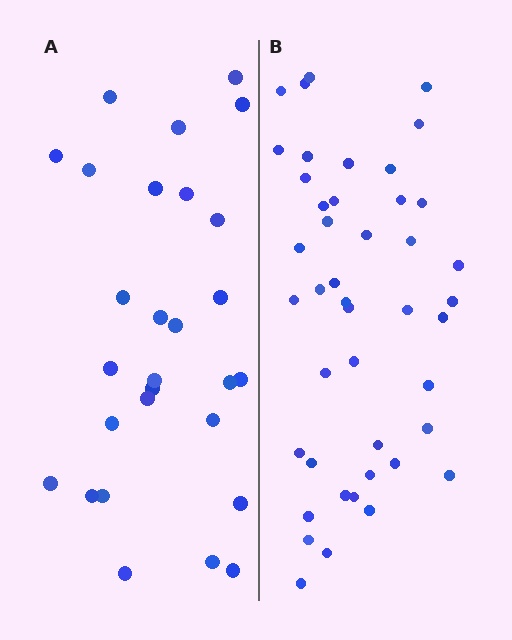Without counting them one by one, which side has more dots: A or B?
Region B (the right region) has more dots.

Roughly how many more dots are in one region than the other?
Region B has approximately 15 more dots than region A.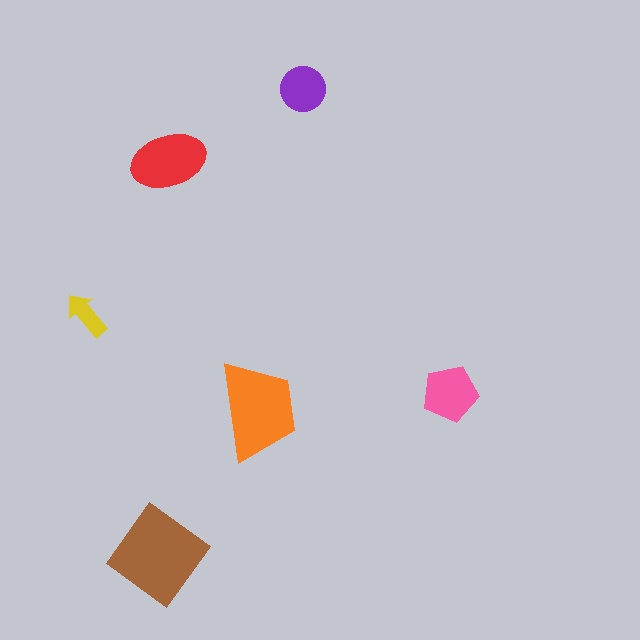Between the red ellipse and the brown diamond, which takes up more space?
The brown diamond.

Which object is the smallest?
The yellow arrow.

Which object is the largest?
The brown diamond.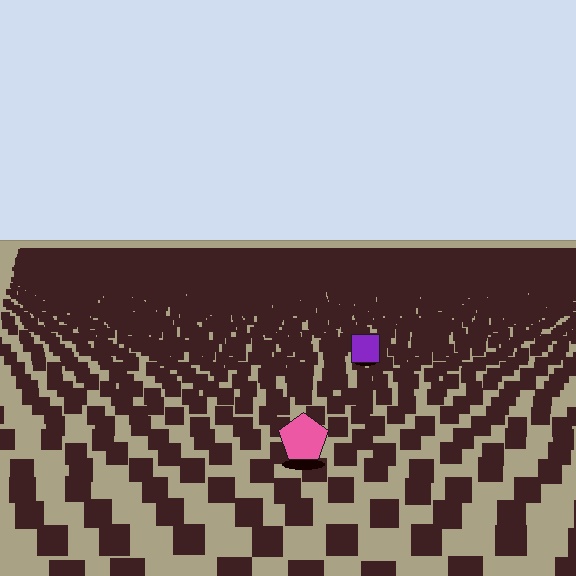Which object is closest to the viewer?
The pink pentagon is closest. The texture marks near it are larger and more spread out.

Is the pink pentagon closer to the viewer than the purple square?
Yes. The pink pentagon is closer — you can tell from the texture gradient: the ground texture is coarser near it.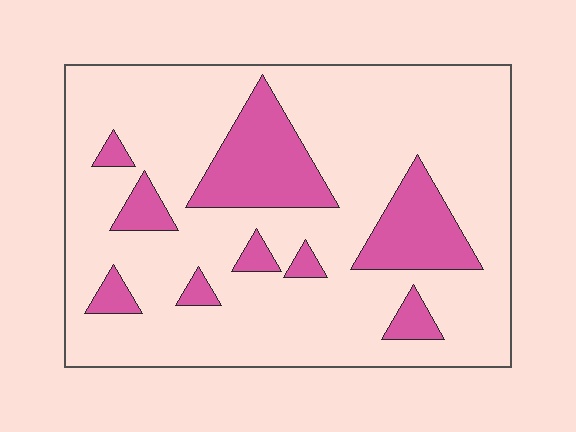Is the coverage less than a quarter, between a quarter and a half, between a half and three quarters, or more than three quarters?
Less than a quarter.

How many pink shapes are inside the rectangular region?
9.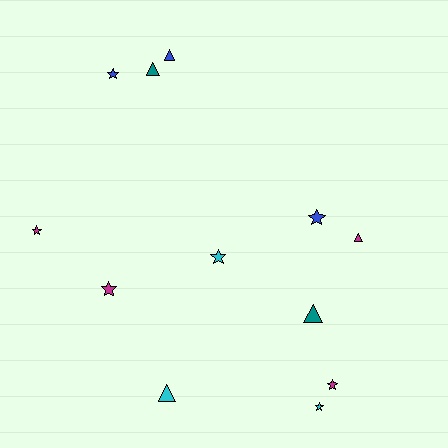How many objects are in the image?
There are 12 objects.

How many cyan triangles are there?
There is 1 cyan triangle.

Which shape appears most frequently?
Star, with 7 objects.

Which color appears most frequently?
Magenta, with 4 objects.